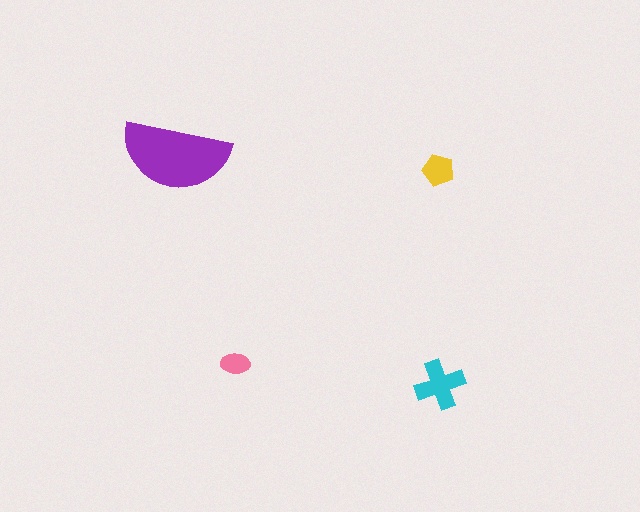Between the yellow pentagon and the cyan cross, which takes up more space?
The cyan cross.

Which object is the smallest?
The pink ellipse.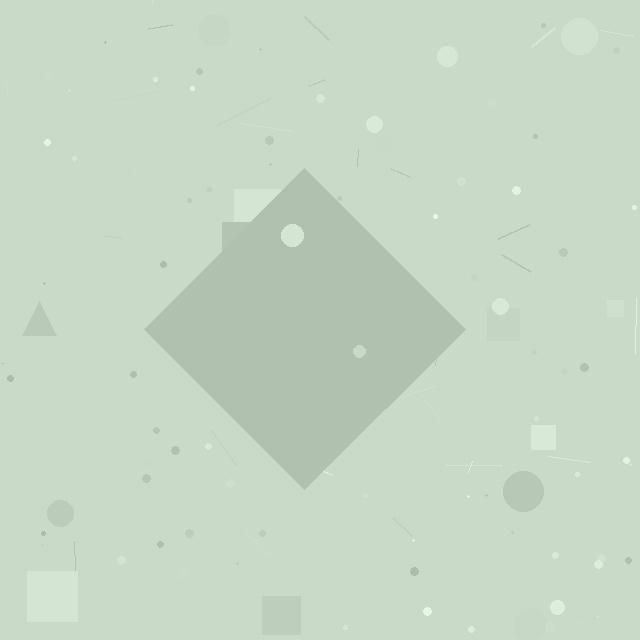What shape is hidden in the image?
A diamond is hidden in the image.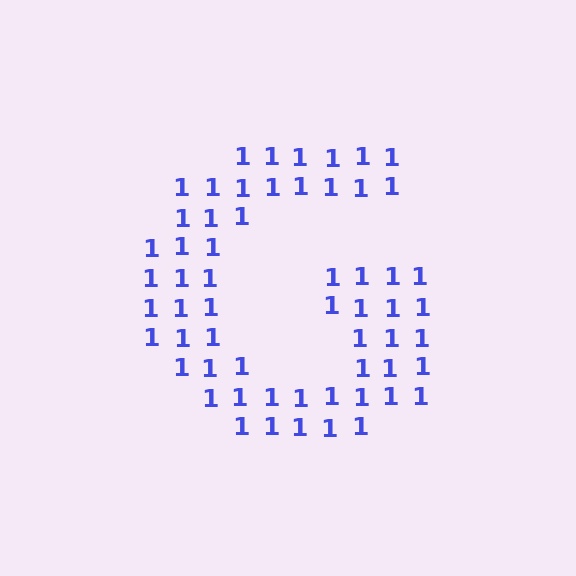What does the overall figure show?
The overall figure shows the letter G.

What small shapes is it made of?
It is made of small digit 1's.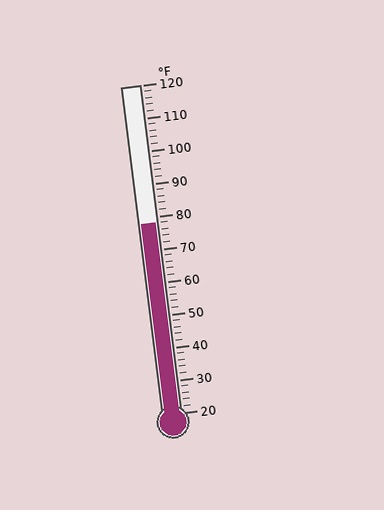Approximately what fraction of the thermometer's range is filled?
The thermometer is filled to approximately 60% of its range.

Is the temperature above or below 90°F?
The temperature is below 90°F.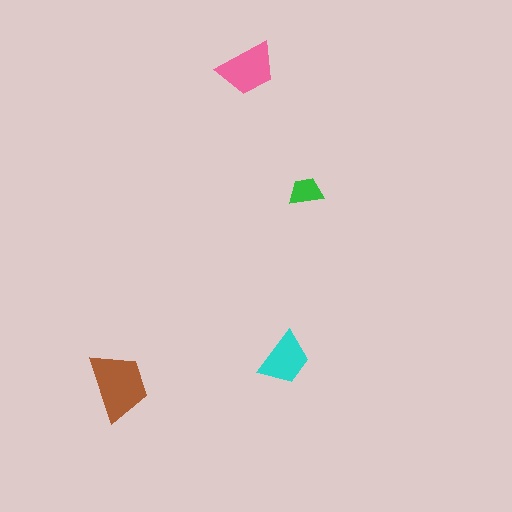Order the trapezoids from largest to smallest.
the brown one, the pink one, the cyan one, the green one.